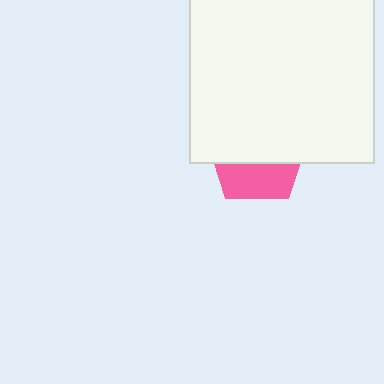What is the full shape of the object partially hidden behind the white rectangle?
The partially hidden object is a pink pentagon.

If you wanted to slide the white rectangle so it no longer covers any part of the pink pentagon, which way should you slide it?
Slide it up — that is the most direct way to separate the two shapes.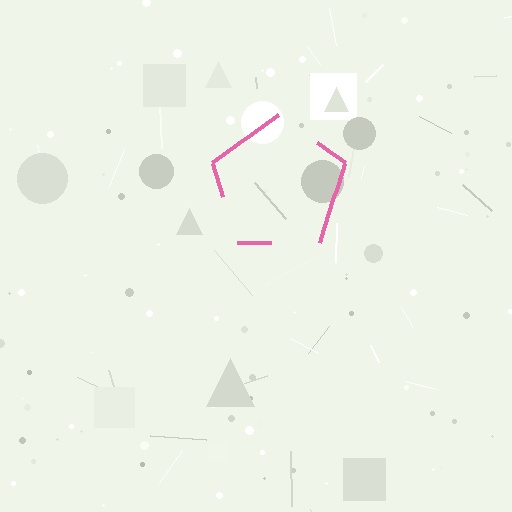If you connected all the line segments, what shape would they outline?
They would outline a pentagon.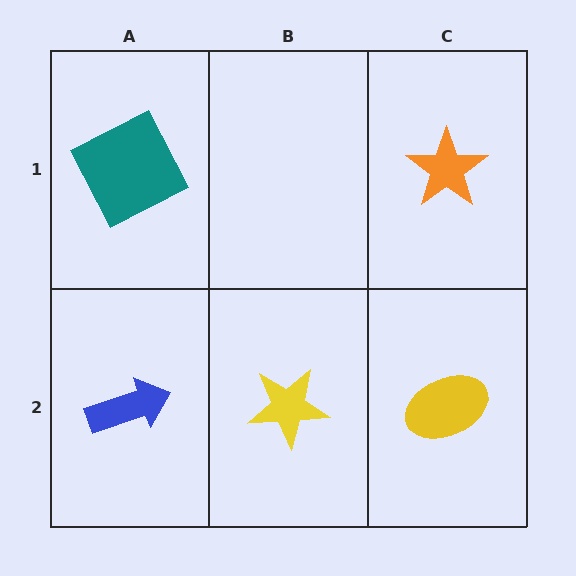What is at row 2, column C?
A yellow ellipse.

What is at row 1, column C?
An orange star.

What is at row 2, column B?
A yellow star.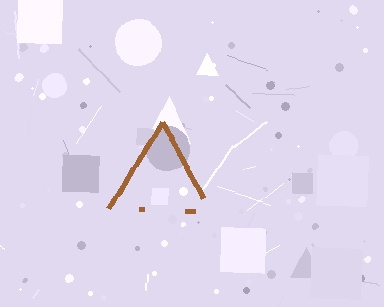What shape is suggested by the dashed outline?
The dashed outline suggests a triangle.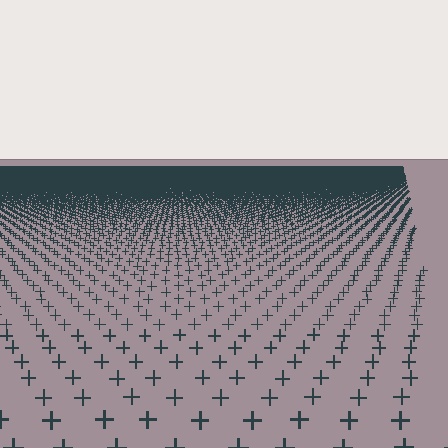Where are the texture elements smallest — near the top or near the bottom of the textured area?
Near the top.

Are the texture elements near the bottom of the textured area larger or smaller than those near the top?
Larger. Near the bottom, elements are closer to the viewer and appear at a bigger on-screen size.